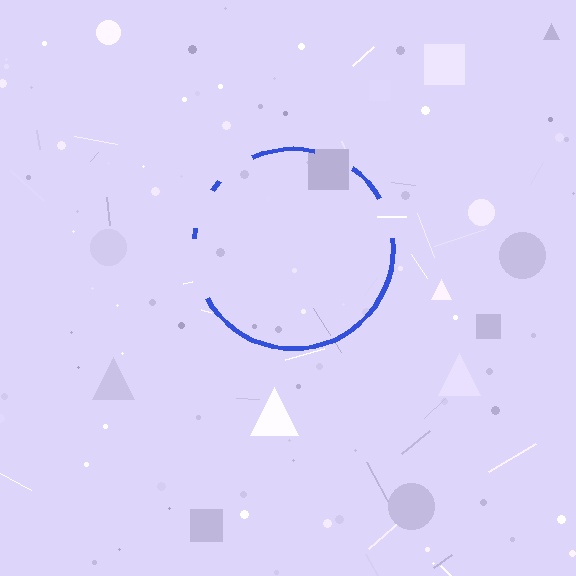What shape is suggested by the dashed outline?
The dashed outline suggests a circle.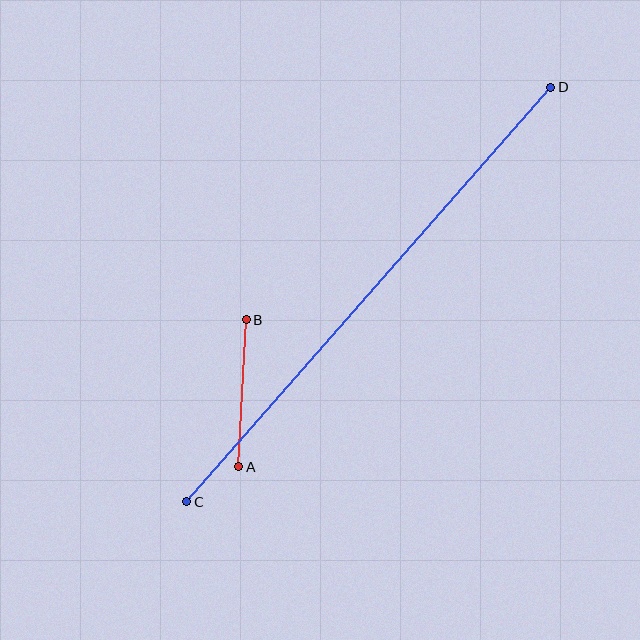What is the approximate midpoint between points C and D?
The midpoint is at approximately (369, 295) pixels.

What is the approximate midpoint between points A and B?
The midpoint is at approximately (242, 393) pixels.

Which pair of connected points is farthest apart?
Points C and D are farthest apart.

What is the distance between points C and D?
The distance is approximately 552 pixels.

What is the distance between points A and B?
The distance is approximately 147 pixels.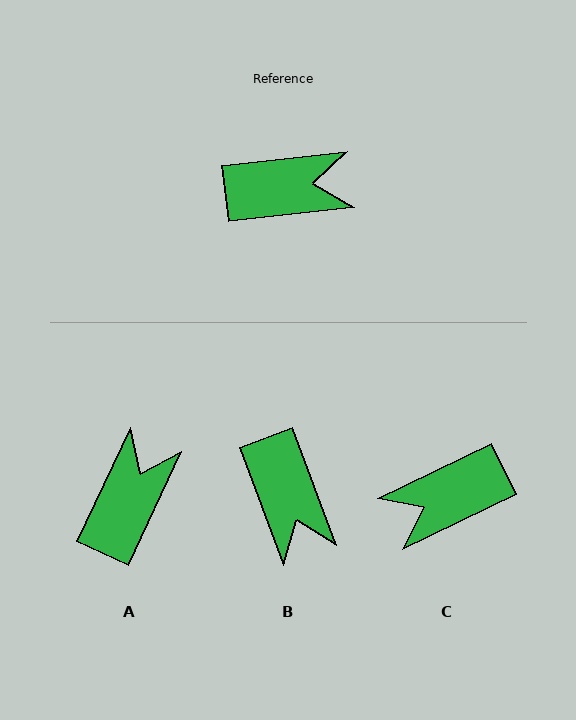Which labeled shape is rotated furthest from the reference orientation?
C, about 161 degrees away.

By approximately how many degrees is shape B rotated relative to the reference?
Approximately 76 degrees clockwise.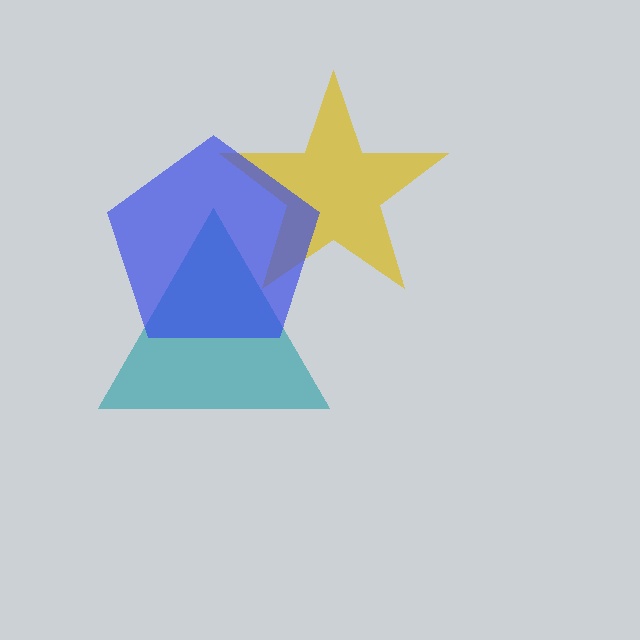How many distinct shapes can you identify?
There are 3 distinct shapes: a yellow star, a teal triangle, a blue pentagon.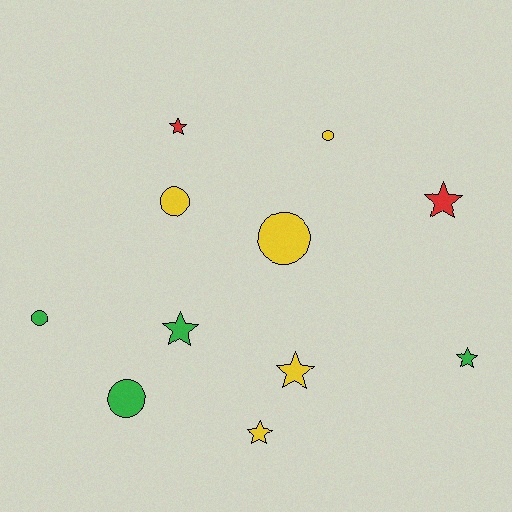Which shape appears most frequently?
Star, with 6 objects.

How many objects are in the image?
There are 11 objects.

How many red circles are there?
There are no red circles.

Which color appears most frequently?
Yellow, with 5 objects.